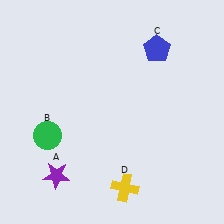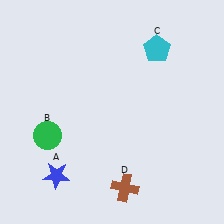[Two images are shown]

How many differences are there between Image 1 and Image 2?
There are 3 differences between the two images.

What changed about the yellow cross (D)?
In Image 1, D is yellow. In Image 2, it changed to brown.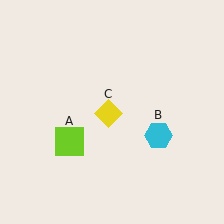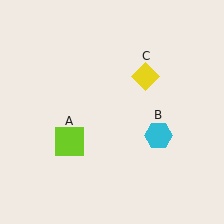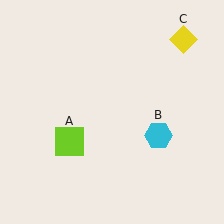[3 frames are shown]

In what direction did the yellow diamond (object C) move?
The yellow diamond (object C) moved up and to the right.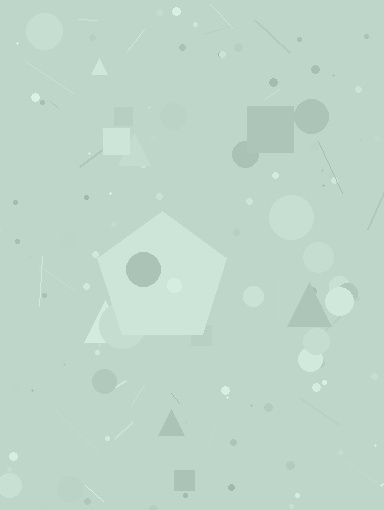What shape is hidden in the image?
A pentagon is hidden in the image.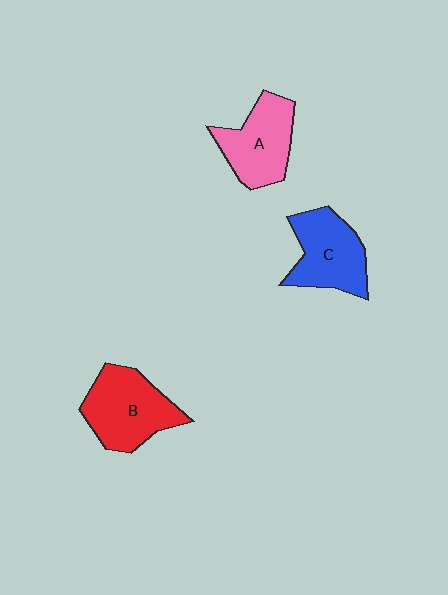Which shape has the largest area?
Shape B (red).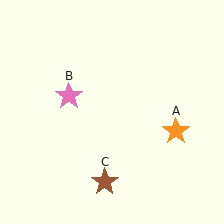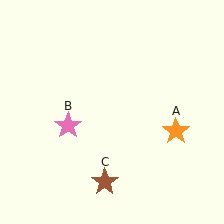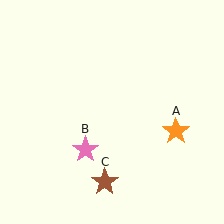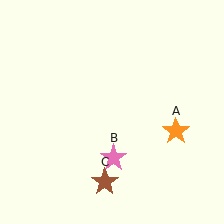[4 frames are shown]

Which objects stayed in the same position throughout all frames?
Orange star (object A) and brown star (object C) remained stationary.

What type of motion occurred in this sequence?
The pink star (object B) rotated counterclockwise around the center of the scene.